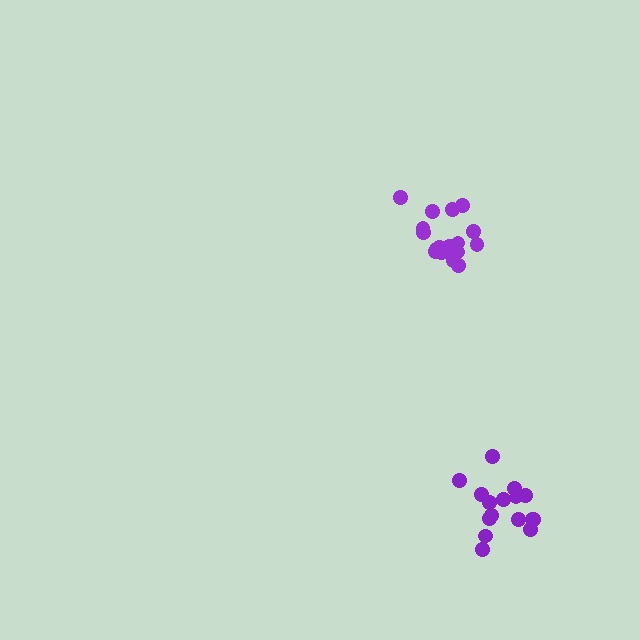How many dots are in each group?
Group 1: 17 dots, Group 2: 16 dots (33 total).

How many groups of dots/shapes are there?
There are 2 groups.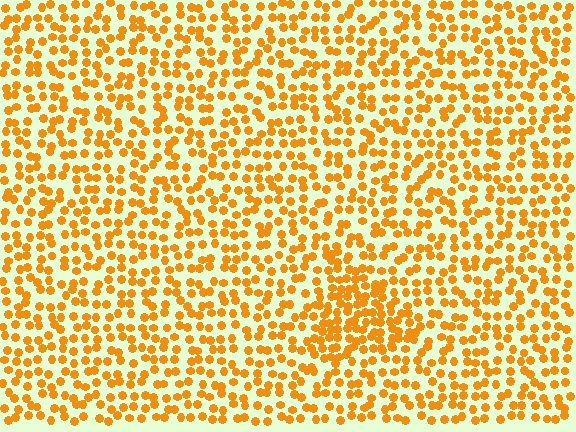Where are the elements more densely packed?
The elements are more densely packed inside the triangle boundary.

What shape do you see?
I see a triangle.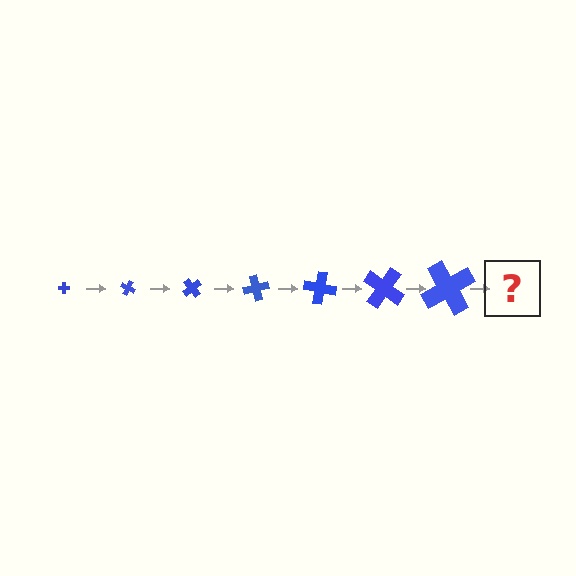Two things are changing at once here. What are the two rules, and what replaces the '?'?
The two rules are that the cross grows larger each step and it rotates 25 degrees each step. The '?' should be a cross, larger than the previous one and rotated 175 degrees from the start.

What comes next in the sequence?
The next element should be a cross, larger than the previous one and rotated 175 degrees from the start.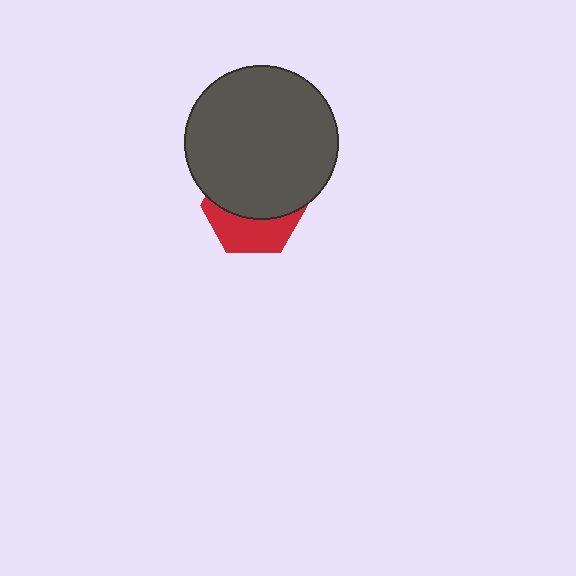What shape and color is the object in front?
The object in front is a dark gray circle.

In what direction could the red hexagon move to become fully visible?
The red hexagon could move down. That would shift it out from behind the dark gray circle entirely.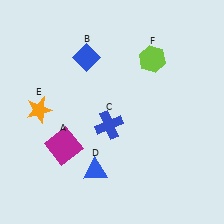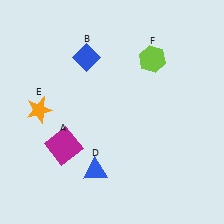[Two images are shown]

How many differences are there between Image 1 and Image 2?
There is 1 difference between the two images.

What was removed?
The blue cross (C) was removed in Image 2.